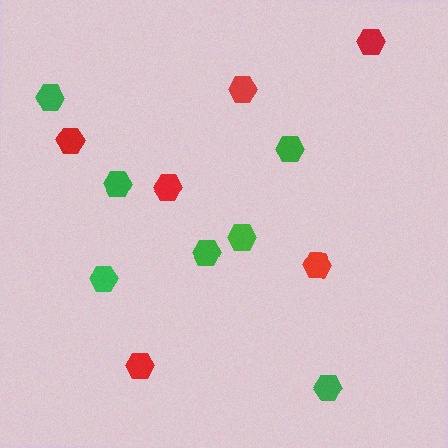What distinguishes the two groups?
There are 2 groups: one group of red hexagons (6) and one group of green hexagons (7).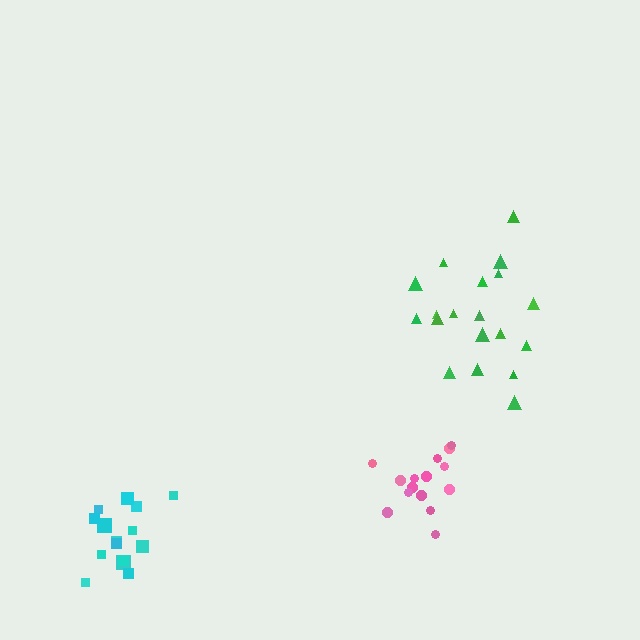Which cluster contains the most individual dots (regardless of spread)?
Green (19).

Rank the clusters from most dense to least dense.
pink, green, cyan.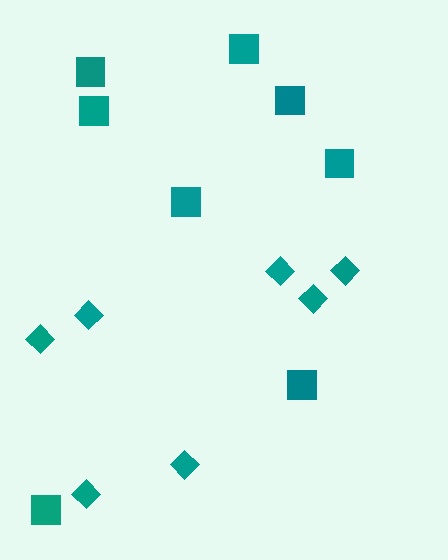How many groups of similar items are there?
There are 2 groups: one group of squares (8) and one group of diamonds (7).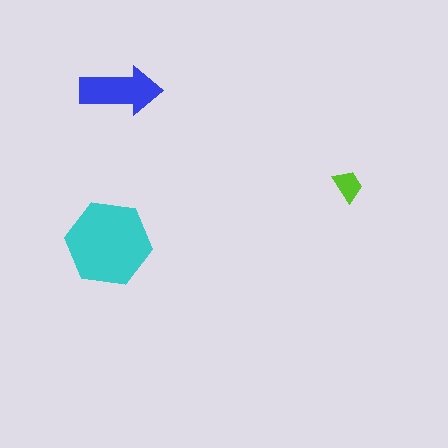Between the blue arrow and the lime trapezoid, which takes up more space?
The blue arrow.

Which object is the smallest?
The lime trapezoid.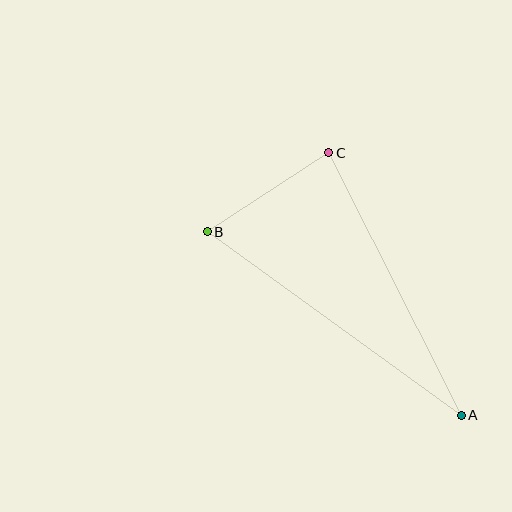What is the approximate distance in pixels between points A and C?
The distance between A and C is approximately 294 pixels.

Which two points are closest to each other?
Points B and C are closest to each other.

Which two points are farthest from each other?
Points A and B are farthest from each other.